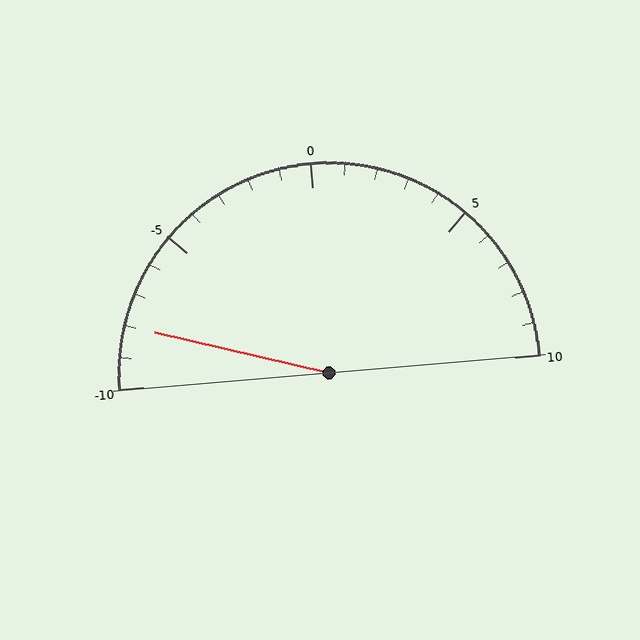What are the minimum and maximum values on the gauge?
The gauge ranges from -10 to 10.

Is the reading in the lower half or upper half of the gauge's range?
The reading is in the lower half of the range (-10 to 10).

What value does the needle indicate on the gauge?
The needle indicates approximately -8.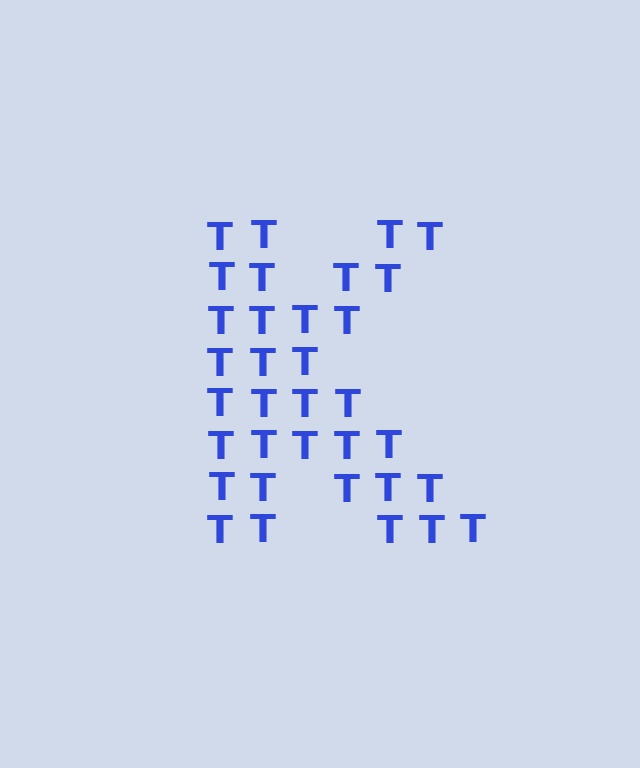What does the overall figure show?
The overall figure shows the letter K.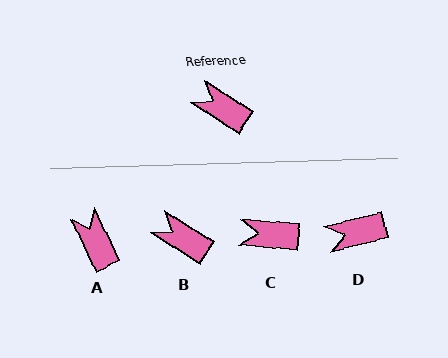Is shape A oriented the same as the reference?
No, it is off by about 32 degrees.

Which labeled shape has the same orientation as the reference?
B.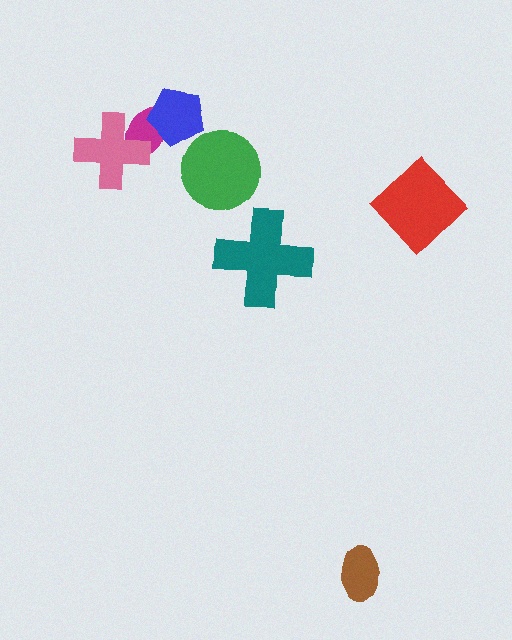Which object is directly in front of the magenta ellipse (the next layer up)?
The pink cross is directly in front of the magenta ellipse.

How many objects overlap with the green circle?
0 objects overlap with the green circle.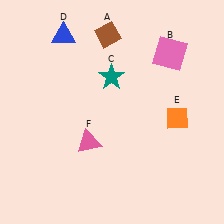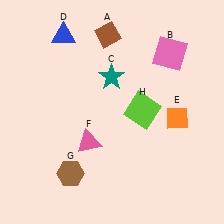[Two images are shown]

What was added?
A brown hexagon (G), a lime square (H) were added in Image 2.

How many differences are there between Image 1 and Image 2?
There are 2 differences between the two images.